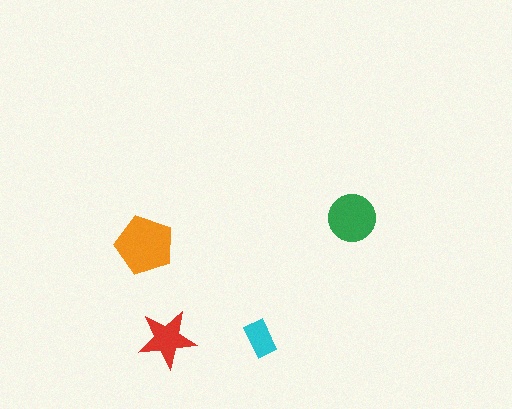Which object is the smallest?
The cyan rectangle.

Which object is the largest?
The orange pentagon.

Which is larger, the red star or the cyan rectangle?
The red star.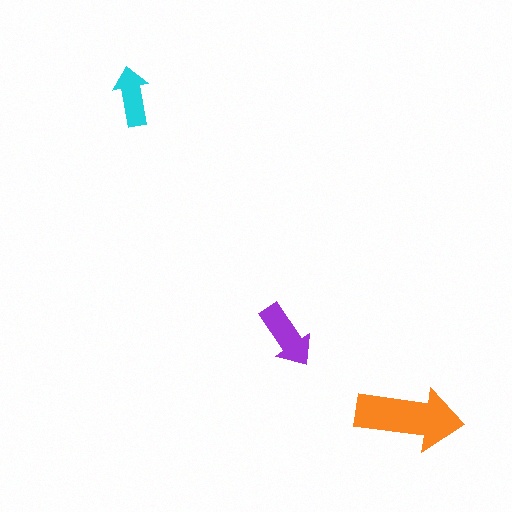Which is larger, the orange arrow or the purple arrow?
The orange one.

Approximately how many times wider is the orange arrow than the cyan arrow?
About 2 times wider.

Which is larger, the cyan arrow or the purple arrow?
The purple one.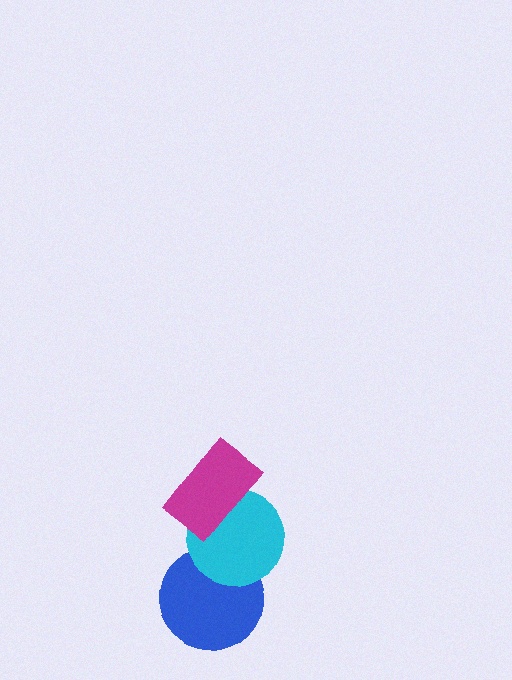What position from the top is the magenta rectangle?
The magenta rectangle is 1st from the top.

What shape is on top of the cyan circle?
The magenta rectangle is on top of the cyan circle.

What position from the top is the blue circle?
The blue circle is 3rd from the top.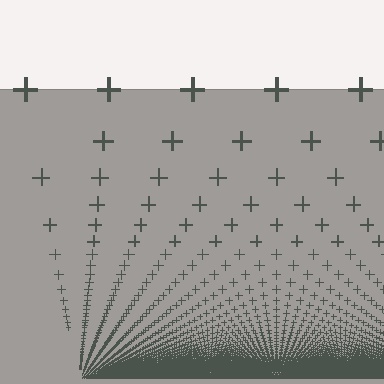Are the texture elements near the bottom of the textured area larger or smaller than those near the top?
Smaller. The gradient is inverted — elements near the bottom are smaller and denser.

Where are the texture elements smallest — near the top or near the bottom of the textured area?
Near the bottom.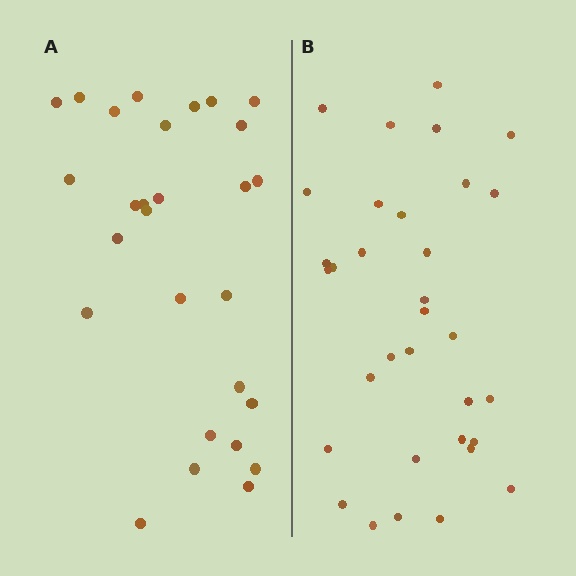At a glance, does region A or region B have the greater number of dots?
Region B (the right region) has more dots.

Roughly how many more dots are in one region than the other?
Region B has about 5 more dots than region A.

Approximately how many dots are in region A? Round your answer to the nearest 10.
About 30 dots. (The exact count is 28, which rounds to 30.)